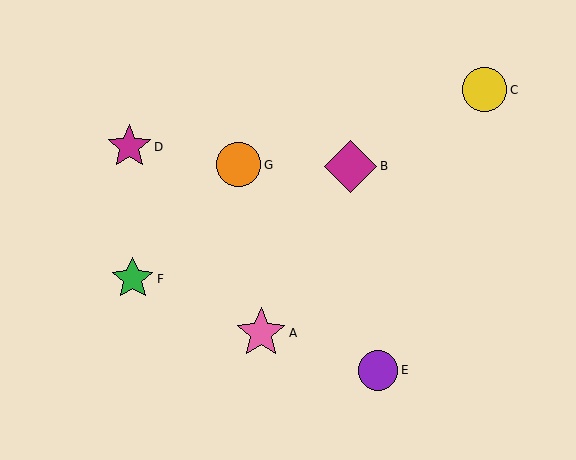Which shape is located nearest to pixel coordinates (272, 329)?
The pink star (labeled A) at (261, 333) is nearest to that location.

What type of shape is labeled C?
Shape C is a yellow circle.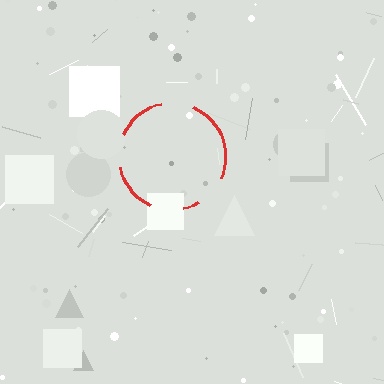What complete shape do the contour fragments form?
The contour fragments form a circle.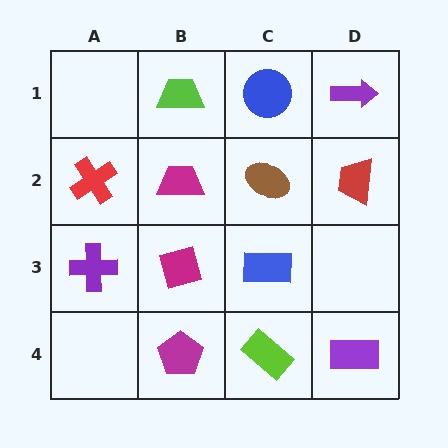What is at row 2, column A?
A red cross.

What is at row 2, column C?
A brown ellipse.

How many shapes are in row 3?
3 shapes.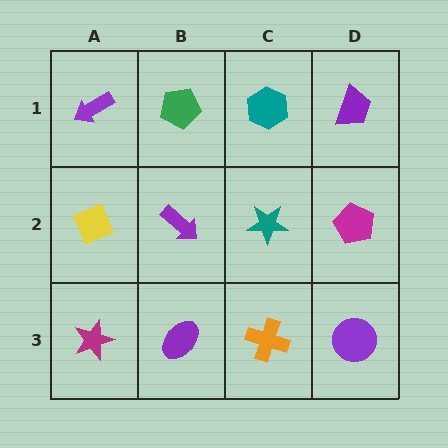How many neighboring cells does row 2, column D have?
3.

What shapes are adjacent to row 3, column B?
A purple arrow (row 2, column B), a magenta star (row 3, column A), an orange cross (row 3, column C).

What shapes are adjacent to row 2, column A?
A purple arrow (row 1, column A), a magenta star (row 3, column A), a purple arrow (row 2, column B).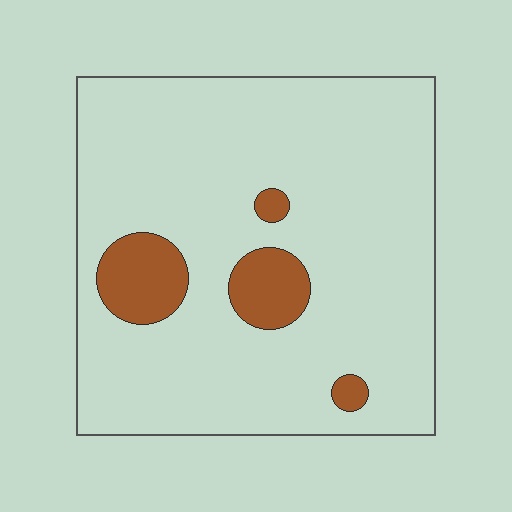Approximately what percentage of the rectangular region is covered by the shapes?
Approximately 10%.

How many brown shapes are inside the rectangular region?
4.